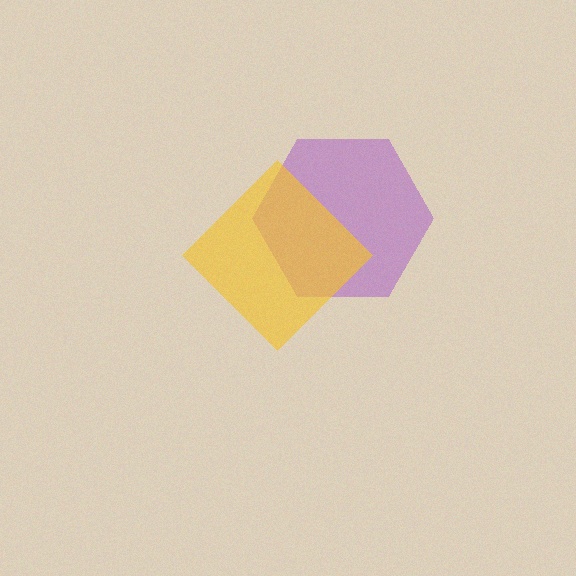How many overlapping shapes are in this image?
There are 2 overlapping shapes in the image.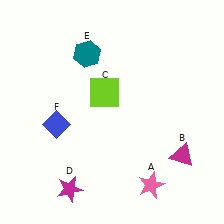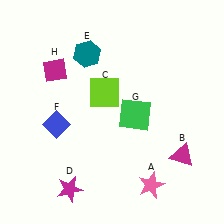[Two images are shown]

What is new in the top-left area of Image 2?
A magenta diamond (H) was added in the top-left area of Image 2.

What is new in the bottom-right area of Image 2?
A green square (G) was added in the bottom-right area of Image 2.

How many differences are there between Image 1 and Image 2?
There are 2 differences between the two images.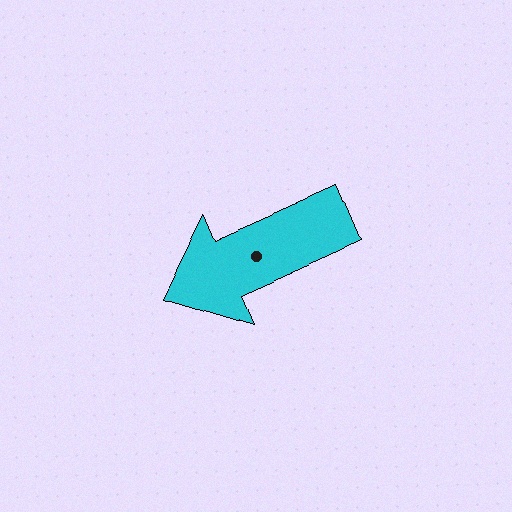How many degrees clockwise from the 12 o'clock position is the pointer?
Approximately 246 degrees.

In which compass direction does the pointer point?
Southwest.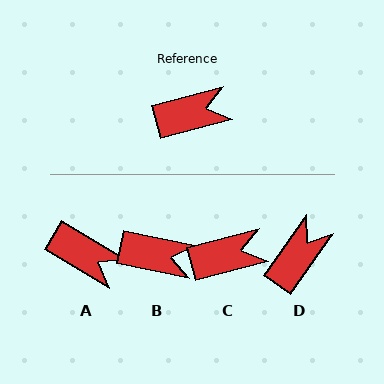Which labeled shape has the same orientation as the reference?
C.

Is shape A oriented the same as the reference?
No, it is off by about 45 degrees.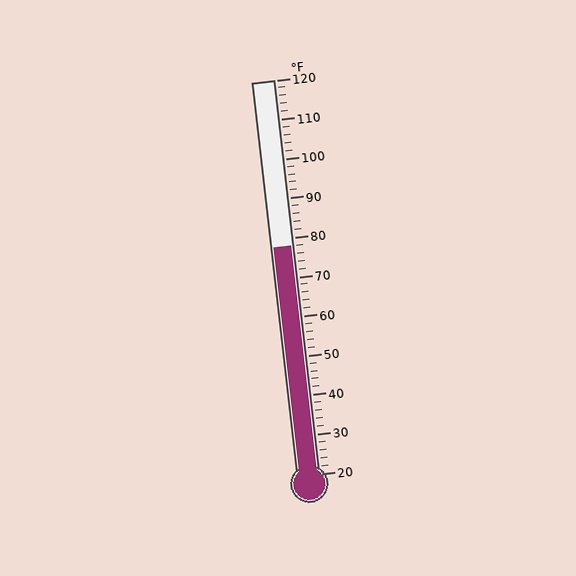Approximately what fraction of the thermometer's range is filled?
The thermometer is filled to approximately 60% of its range.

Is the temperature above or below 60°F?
The temperature is above 60°F.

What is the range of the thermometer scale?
The thermometer scale ranges from 20°F to 120°F.